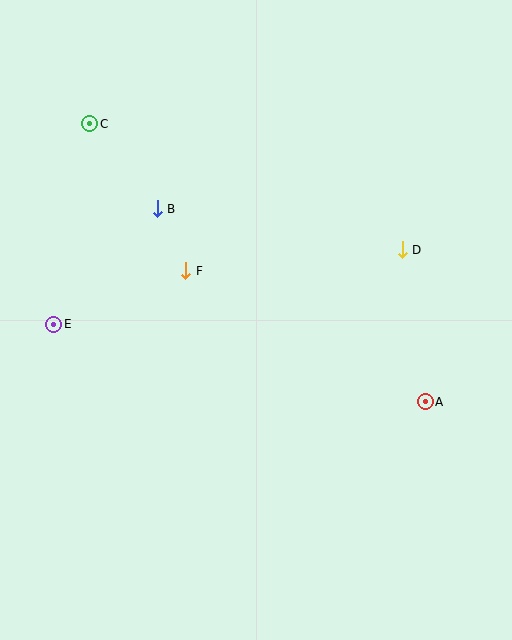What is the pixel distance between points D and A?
The distance between D and A is 154 pixels.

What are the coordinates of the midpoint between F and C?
The midpoint between F and C is at (138, 197).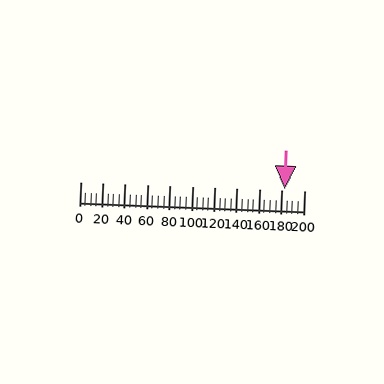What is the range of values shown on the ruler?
The ruler shows values from 0 to 200.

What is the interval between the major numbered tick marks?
The major tick marks are spaced 20 units apart.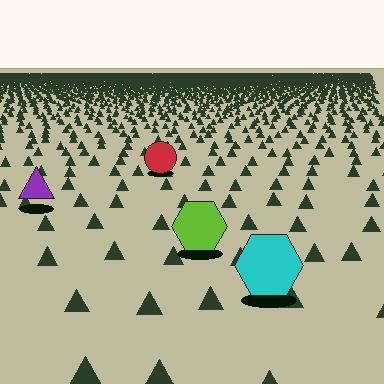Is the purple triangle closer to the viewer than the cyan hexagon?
No. The cyan hexagon is closer — you can tell from the texture gradient: the ground texture is coarser near it.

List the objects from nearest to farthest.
From nearest to farthest: the cyan hexagon, the lime hexagon, the purple triangle, the red circle.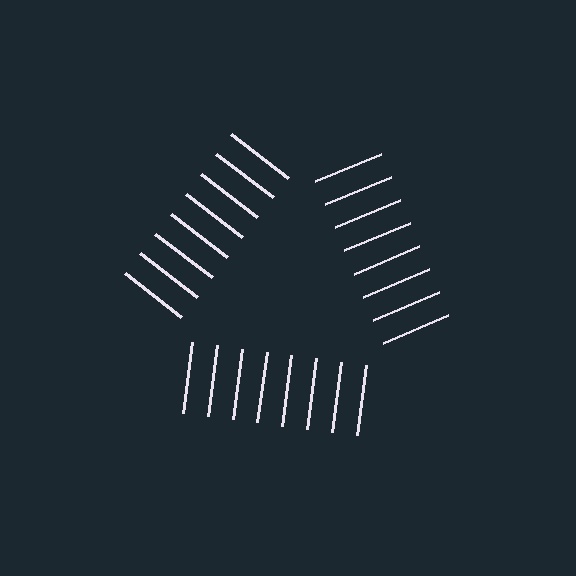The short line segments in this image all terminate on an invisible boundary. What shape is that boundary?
An illusory triangle — the line segments terminate on its edges but no continuous stroke is drawn.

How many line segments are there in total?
24 — 8 along each of the 3 edges.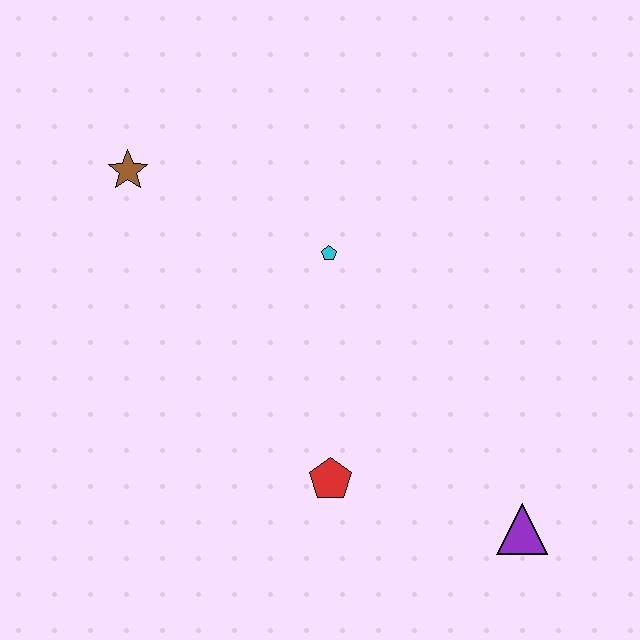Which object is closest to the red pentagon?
The purple triangle is closest to the red pentagon.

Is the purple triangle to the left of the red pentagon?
No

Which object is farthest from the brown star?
The purple triangle is farthest from the brown star.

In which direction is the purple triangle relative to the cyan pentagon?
The purple triangle is below the cyan pentagon.